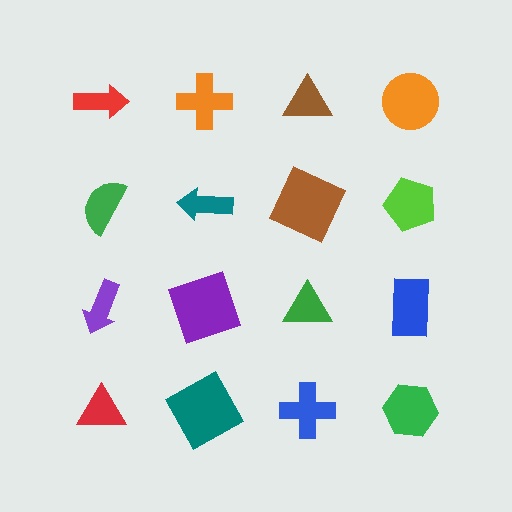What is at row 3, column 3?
A green triangle.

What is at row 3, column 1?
A purple arrow.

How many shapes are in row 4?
4 shapes.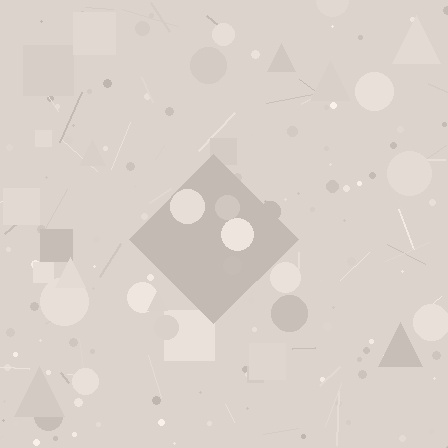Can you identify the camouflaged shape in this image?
The camouflaged shape is a diamond.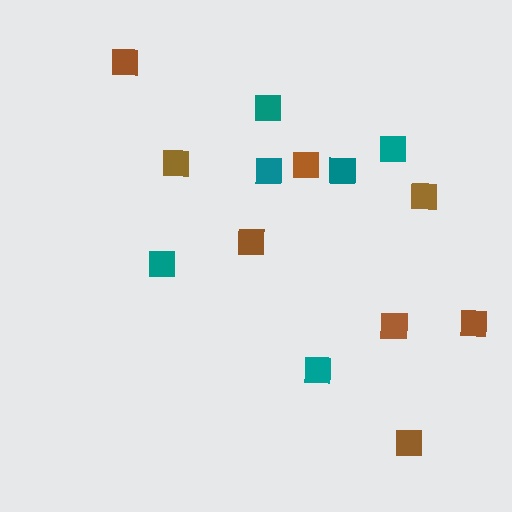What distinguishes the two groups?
There are 2 groups: one group of brown squares (8) and one group of teal squares (6).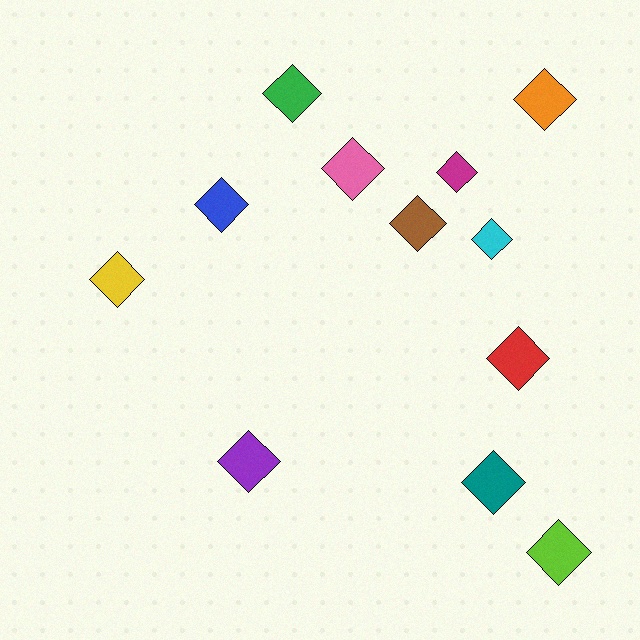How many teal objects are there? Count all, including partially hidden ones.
There is 1 teal object.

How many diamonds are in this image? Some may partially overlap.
There are 12 diamonds.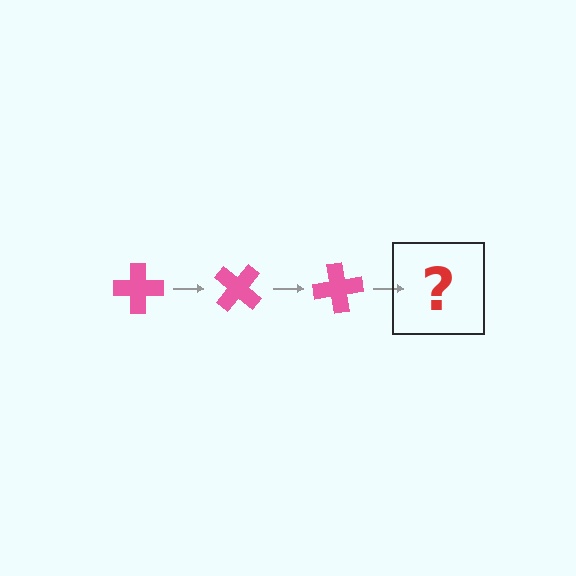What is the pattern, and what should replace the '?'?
The pattern is that the cross rotates 40 degrees each step. The '?' should be a pink cross rotated 120 degrees.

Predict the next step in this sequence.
The next step is a pink cross rotated 120 degrees.